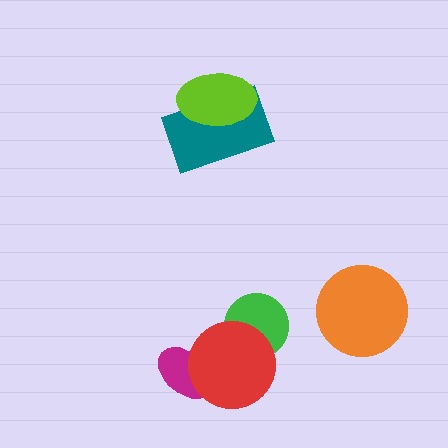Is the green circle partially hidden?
Yes, it is partially covered by another shape.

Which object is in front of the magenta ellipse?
The red circle is in front of the magenta ellipse.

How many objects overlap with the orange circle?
0 objects overlap with the orange circle.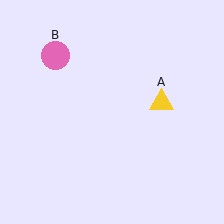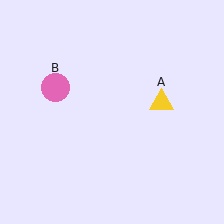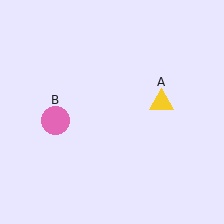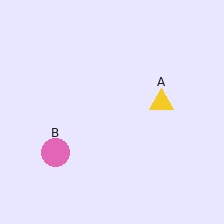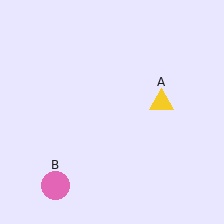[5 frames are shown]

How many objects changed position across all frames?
1 object changed position: pink circle (object B).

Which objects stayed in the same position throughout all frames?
Yellow triangle (object A) remained stationary.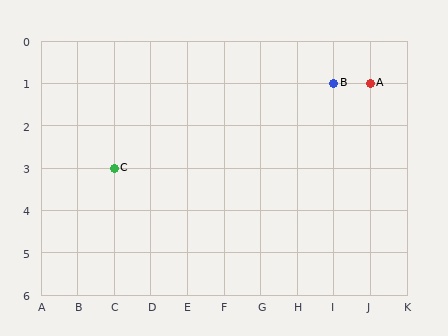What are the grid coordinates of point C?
Point C is at grid coordinates (C, 3).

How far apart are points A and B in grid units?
Points A and B are 1 column apart.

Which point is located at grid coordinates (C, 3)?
Point C is at (C, 3).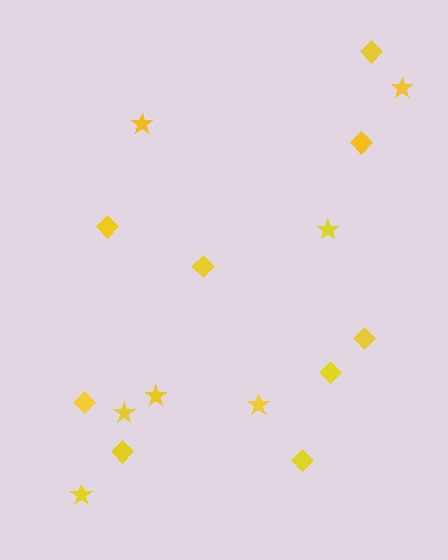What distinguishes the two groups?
There are 2 groups: one group of stars (7) and one group of diamonds (9).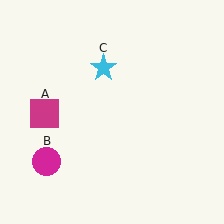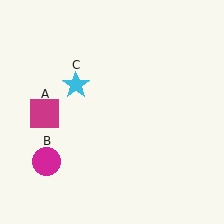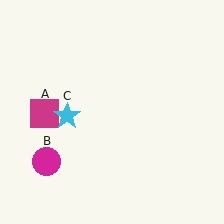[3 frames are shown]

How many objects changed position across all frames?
1 object changed position: cyan star (object C).